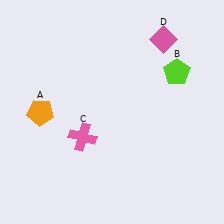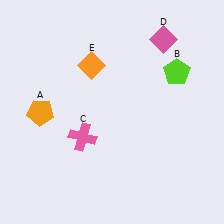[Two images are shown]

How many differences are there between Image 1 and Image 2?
There is 1 difference between the two images.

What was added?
An orange diamond (E) was added in Image 2.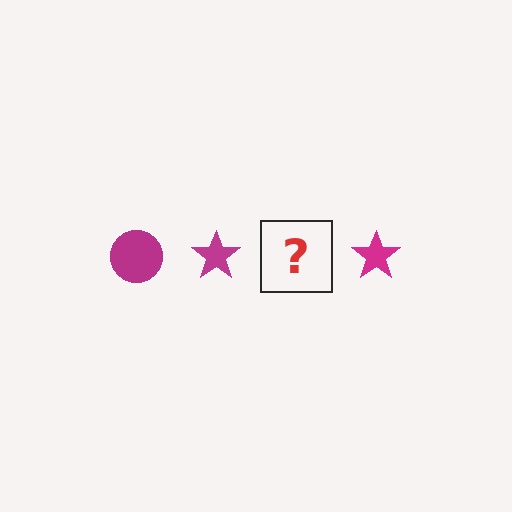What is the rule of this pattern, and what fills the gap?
The rule is that the pattern cycles through circle, star shapes in magenta. The gap should be filled with a magenta circle.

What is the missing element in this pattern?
The missing element is a magenta circle.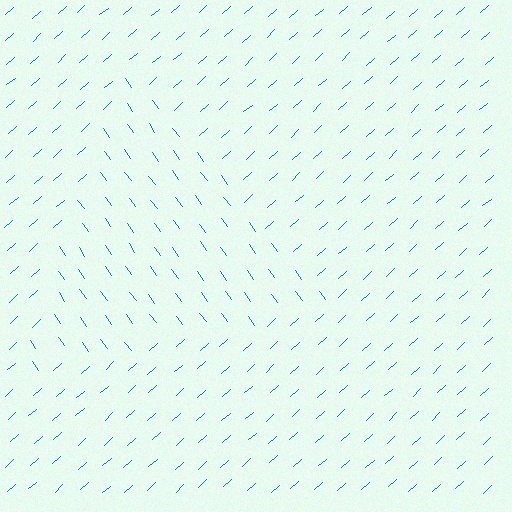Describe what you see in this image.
The image is filled with small teal line segments. A triangle region in the image has lines oriented differently from the surrounding lines, creating a visible texture boundary.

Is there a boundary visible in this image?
Yes, there is a texture boundary formed by a change in line orientation.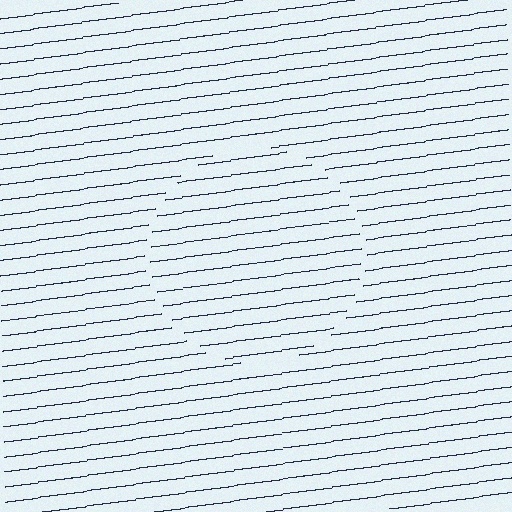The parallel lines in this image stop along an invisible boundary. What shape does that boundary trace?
An illusory circle. The interior of the shape contains the same grating, shifted by half a period — the contour is defined by the phase discontinuity where line-ends from the inner and outer gratings abut.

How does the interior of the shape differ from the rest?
The interior of the shape contains the same grating, shifted by half a period — the contour is defined by the phase discontinuity where line-ends from the inner and outer gratings abut.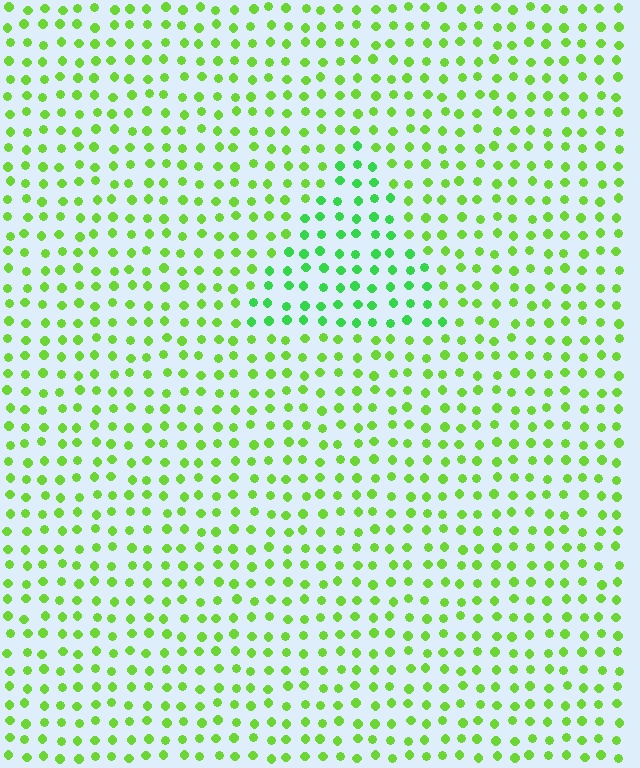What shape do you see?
I see a triangle.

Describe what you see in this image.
The image is filled with small lime elements in a uniform arrangement. A triangle-shaped region is visible where the elements are tinted to a slightly different hue, forming a subtle color boundary.